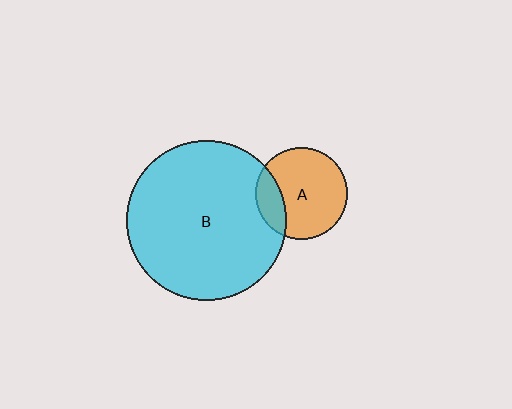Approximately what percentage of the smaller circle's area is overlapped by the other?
Approximately 20%.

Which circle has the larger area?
Circle B (cyan).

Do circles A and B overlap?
Yes.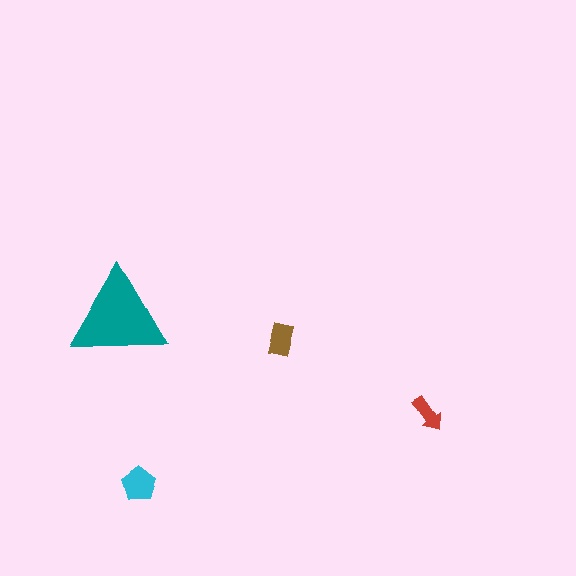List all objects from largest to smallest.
The teal triangle, the cyan pentagon, the brown rectangle, the red arrow.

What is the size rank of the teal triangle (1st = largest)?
1st.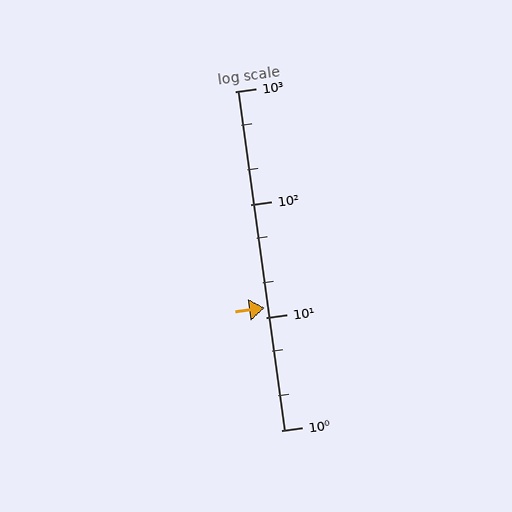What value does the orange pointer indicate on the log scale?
The pointer indicates approximately 12.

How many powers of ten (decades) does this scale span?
The scale spans 3 decades, from 1 to 1000.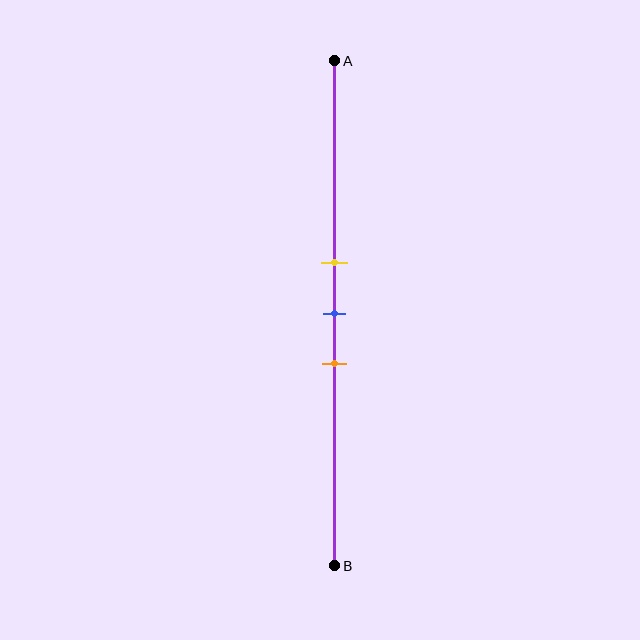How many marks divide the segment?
There are 3 marks dividing the segment.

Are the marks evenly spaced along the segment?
Yes, the marks are approximately evenly spaced.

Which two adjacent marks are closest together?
The yellow and blue marks are the closest adjacent pair.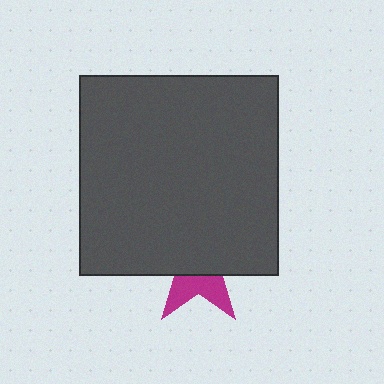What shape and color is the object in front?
The object in front is a dark gray square.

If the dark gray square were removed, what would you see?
You would see the complete magenta star.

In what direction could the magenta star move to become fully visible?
The magenta star could move down. That would shift it out from behind the dark gray square entirely.